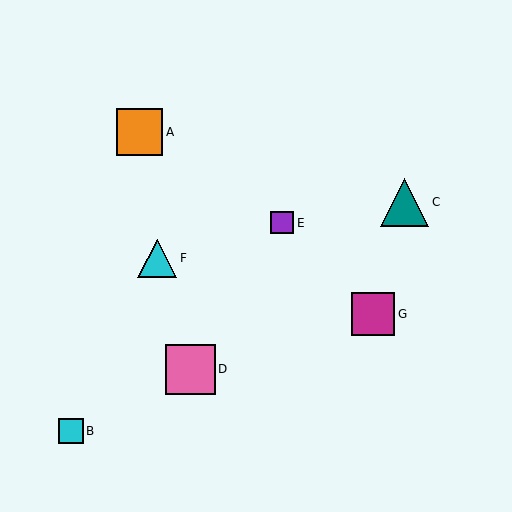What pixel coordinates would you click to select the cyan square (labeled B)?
Click at (71, 431) to select the cyan square B.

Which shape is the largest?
The pink square (labeled D) is the largest.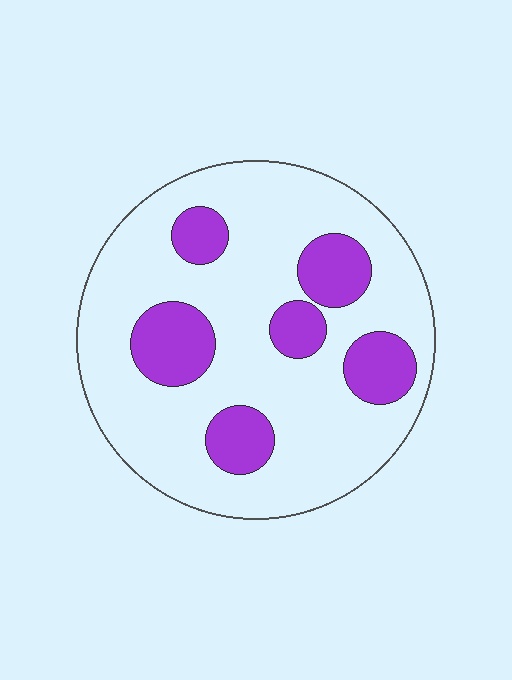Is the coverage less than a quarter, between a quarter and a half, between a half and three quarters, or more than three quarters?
Less than a quarter.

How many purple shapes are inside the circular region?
6.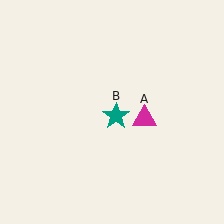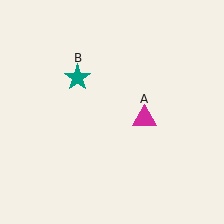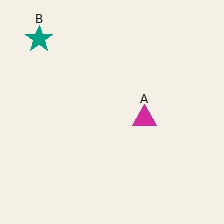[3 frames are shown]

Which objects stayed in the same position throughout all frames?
Magenta triangle (object A) remained stationary.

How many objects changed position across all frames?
1 object changed position: teal star (object B).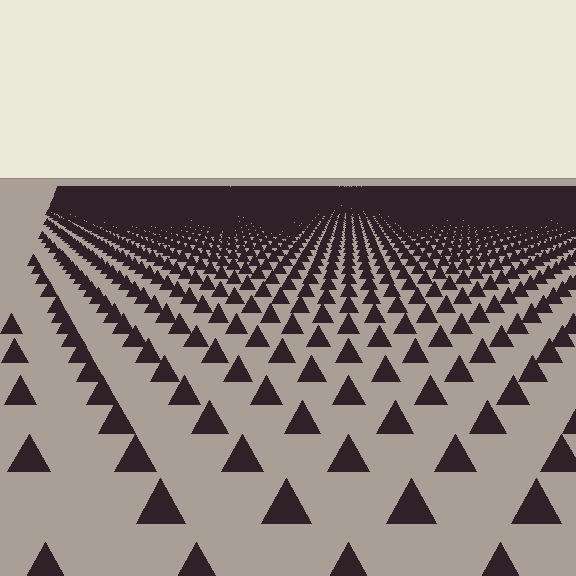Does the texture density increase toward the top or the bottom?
Density increases toward the top.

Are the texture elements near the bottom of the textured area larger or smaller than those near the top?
Larger. Near the bottom, elements are closer to the viewer and appear at a bigger on-screen size.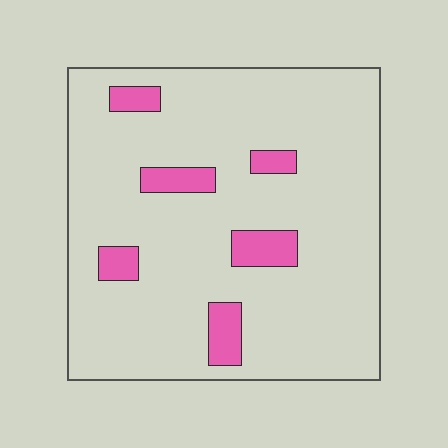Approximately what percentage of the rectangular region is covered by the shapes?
Approximately 10%.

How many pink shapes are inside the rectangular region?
6.